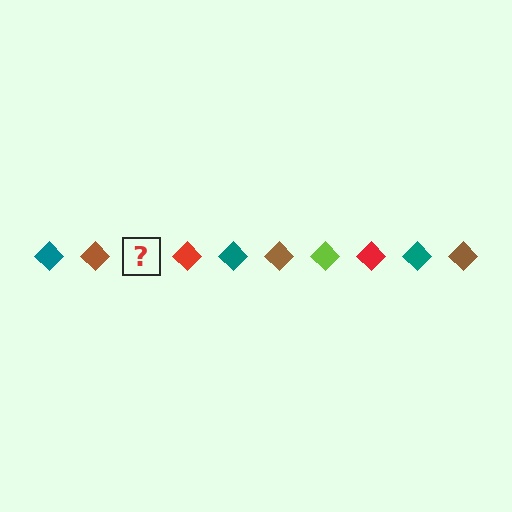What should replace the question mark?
The question mark should be replaced with a lime diamond.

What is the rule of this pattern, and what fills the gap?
The rule is that the pattern cycles through teal, brown, lime, red diamonds. The gap should be filled with a lime diamond.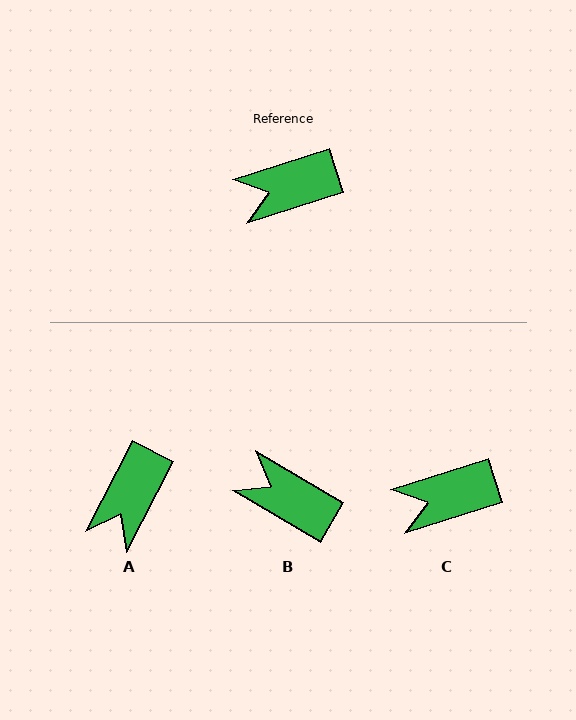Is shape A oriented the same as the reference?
No, it is off by about 46 degrees.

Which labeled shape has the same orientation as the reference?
C.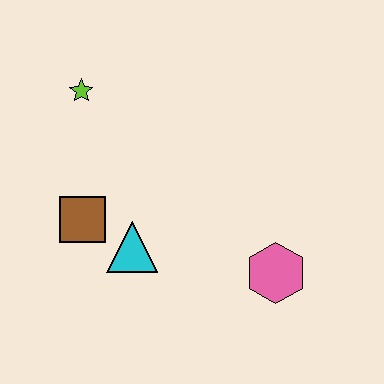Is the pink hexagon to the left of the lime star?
No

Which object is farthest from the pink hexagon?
The lime star is farthest from the pink hexagon.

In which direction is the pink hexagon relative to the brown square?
The pink hexagon is to the right of the brown square.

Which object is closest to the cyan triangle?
The brown square is closest to the cyan triangle.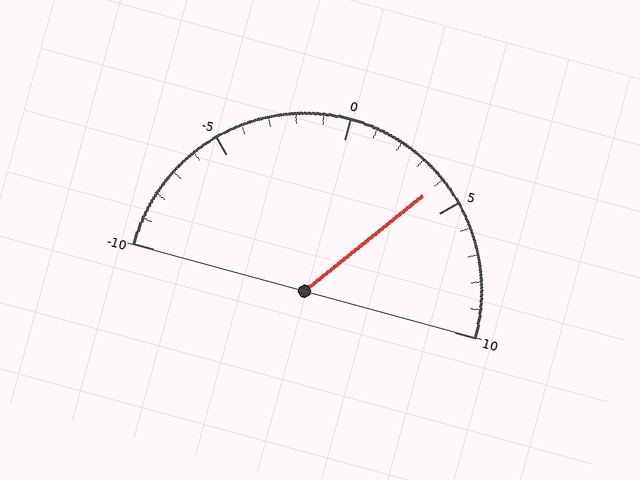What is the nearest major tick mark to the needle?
The nearest major tick mark is 5.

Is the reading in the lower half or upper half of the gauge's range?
The reading is in the upper half of the range (-10 to 10).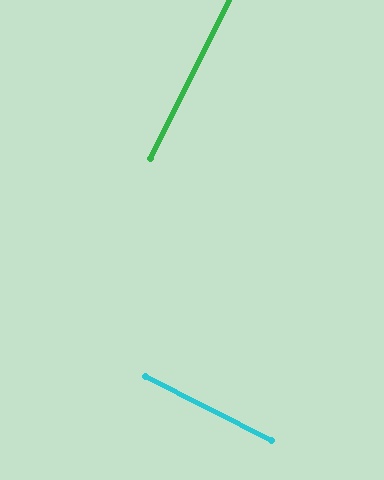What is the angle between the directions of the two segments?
Approximately 89 degrees.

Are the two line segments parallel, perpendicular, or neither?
Perpendicular — they meet at approximately 89°.